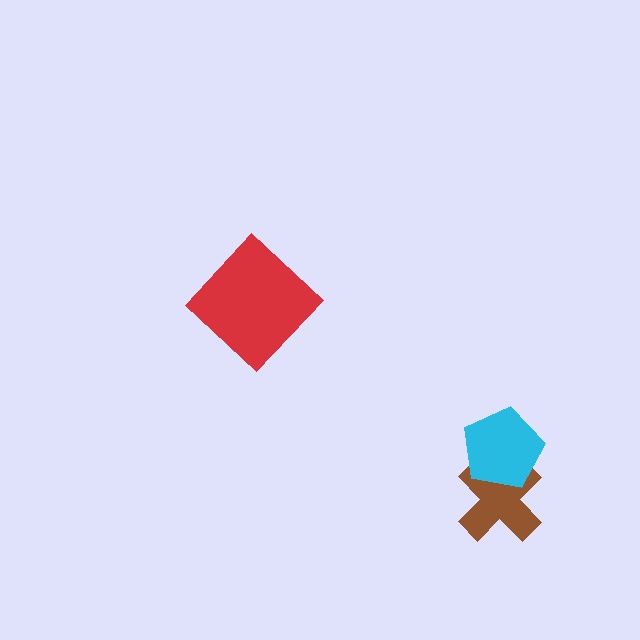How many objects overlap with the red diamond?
0 objects overlap with the red diamond.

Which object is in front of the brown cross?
The cyan pentagon is in front of the brown cross.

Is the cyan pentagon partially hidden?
No, no other shape covers it.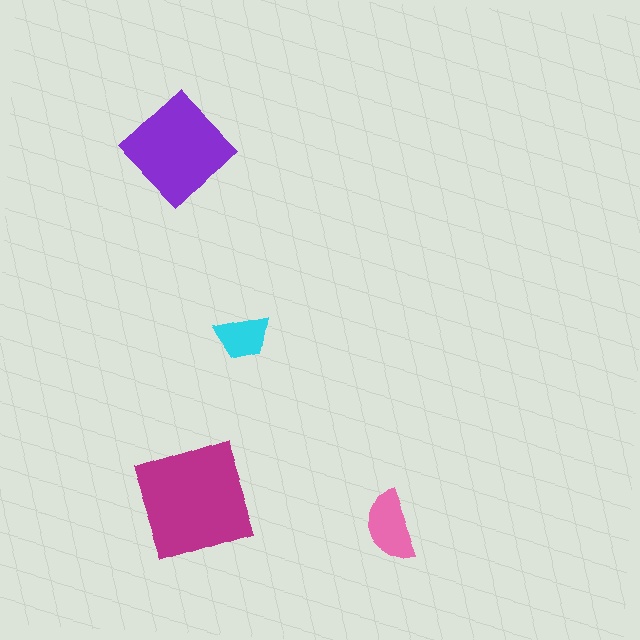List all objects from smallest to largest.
The cyan trapezoid, the pink semicircle, the purple diamond, the magenta square.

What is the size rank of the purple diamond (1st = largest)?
2nd.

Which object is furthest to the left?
The purple diamond is leftmost.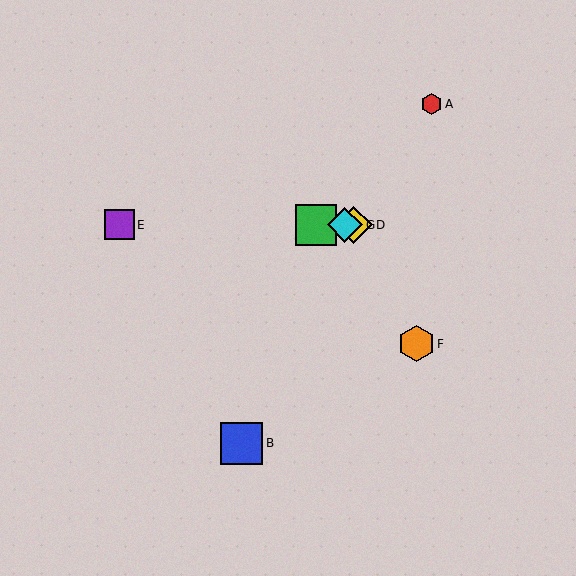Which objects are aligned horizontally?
Objects C, D, E, G are aligned horizontally.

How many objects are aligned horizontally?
4 objects (C, D, E, G) are aligned horizontally.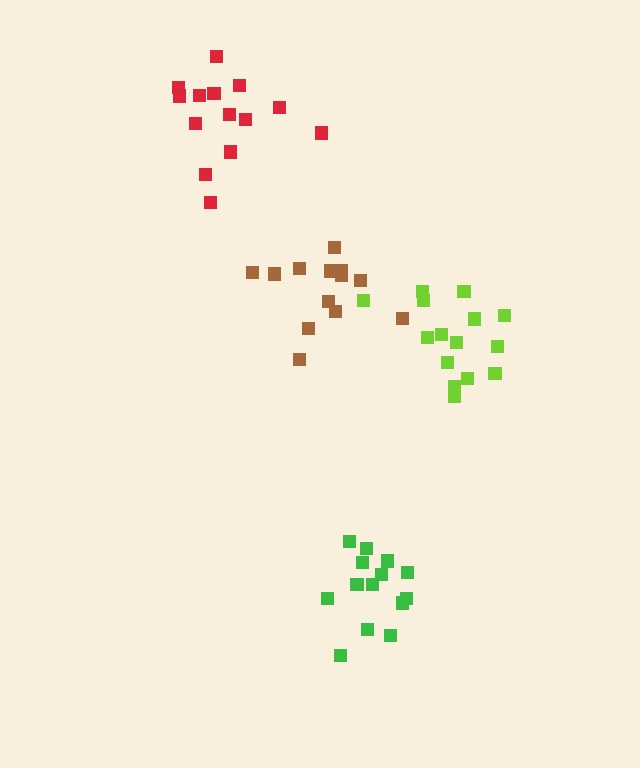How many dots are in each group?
Group 1: 15 dots, Group 2: 14 dots, Group 3: 14 dots, Group 4: 13 dots (56 total).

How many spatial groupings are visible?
There are 4 spatial groupings.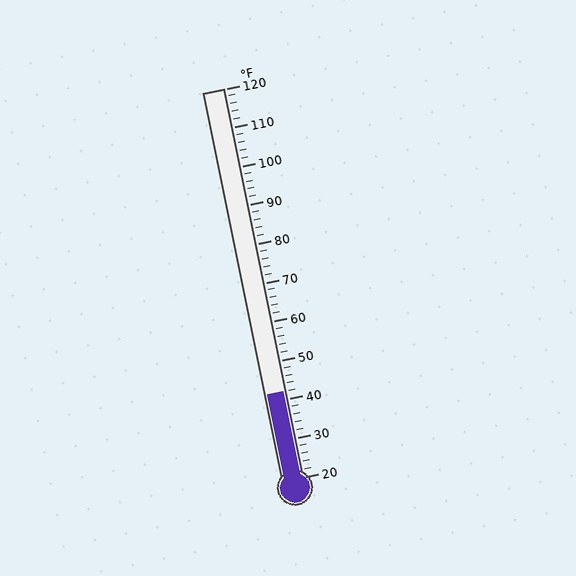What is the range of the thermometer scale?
The thermometer scale ranges from 20°F to 120°F.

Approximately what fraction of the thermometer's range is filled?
The thermometer is filled to approximately 20% of its range.